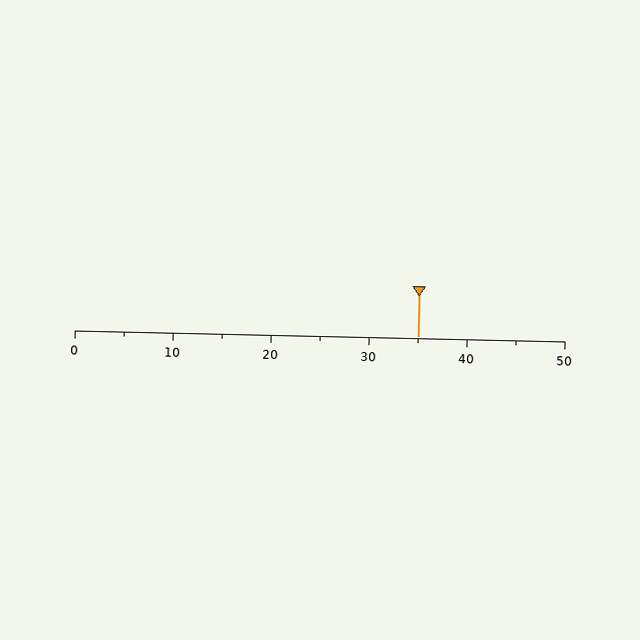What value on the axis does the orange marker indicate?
The marker indicates approximately 35.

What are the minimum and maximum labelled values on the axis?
The axis runs from 0 to 50.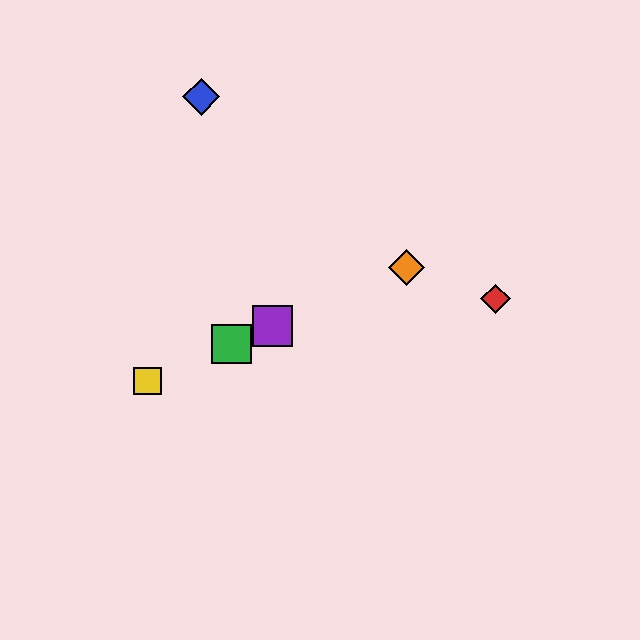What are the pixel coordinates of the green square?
The green square is at (232, 344).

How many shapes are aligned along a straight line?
4 shapes (the green square, the yellow square, the purple square, the orange diamond) are aligned along a straight line.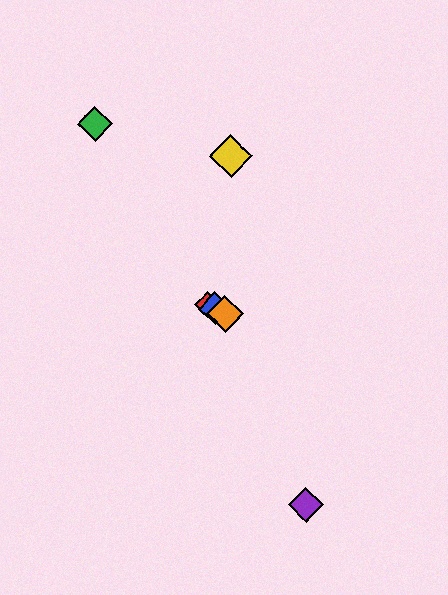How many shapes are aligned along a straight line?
3 shapes (the red diamond, the blue diamond, the orange diamond) are aligned along a straight line.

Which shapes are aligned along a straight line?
The red diamond, the blue diamond, the orange diamond are aligned along a straight line.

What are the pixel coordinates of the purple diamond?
The purple diamond is at (306, 505).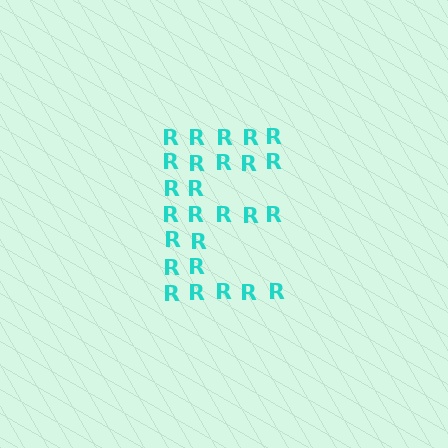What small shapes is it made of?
It is made of small letter R's.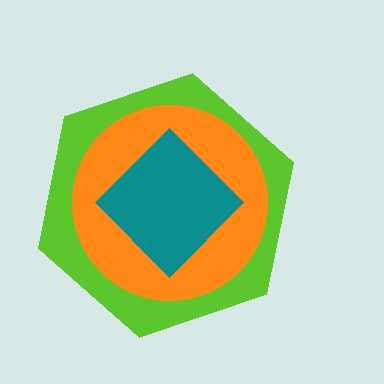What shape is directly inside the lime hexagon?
The orange circle.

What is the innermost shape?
The teal diamond.